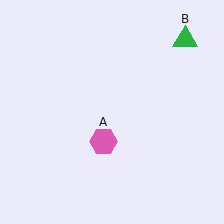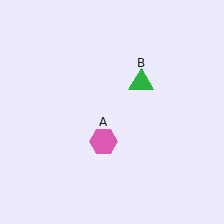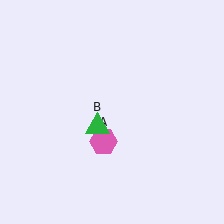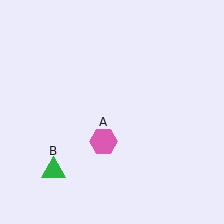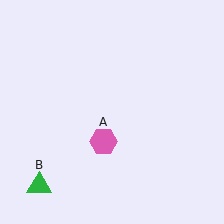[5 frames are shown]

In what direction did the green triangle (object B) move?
The green triangle (object B) moved down and to the left.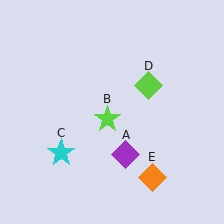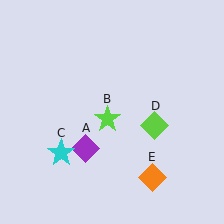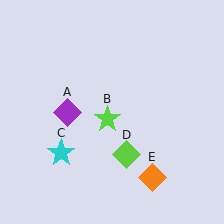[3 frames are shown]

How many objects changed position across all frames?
2 objects changed position: purple diamond (object A), lime diamond (object D).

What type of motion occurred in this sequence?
The purple diamond (object A), lime diamond (object D) rotated clockwise around the center of the scene.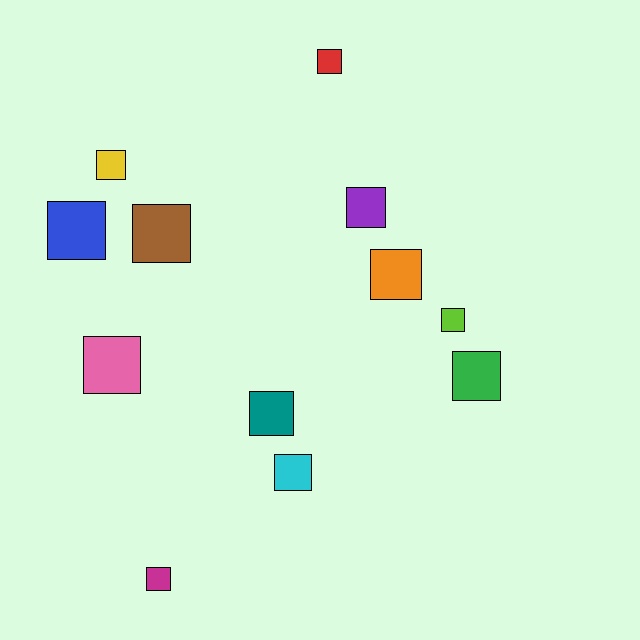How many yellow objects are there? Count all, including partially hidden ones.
There is 1 yellow object.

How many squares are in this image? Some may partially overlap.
There are 12 squares.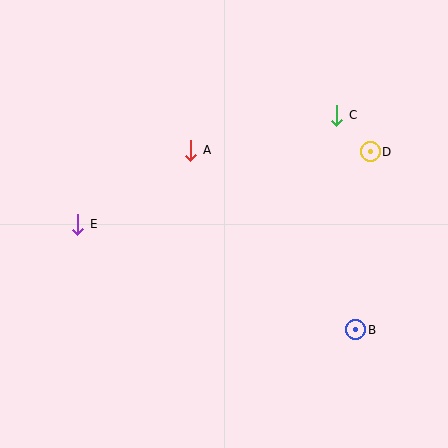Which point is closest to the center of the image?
Point A at (191, 151) is closest to the center.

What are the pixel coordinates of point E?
Point E is at (78, 224).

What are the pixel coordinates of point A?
Point A is at (191, 151).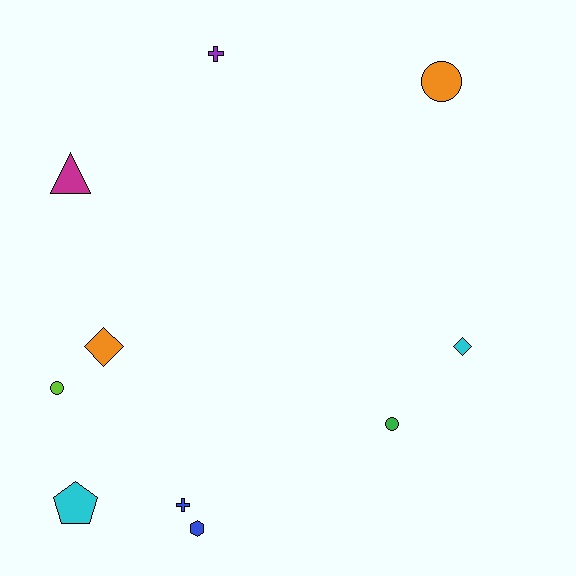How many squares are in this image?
There are no squares.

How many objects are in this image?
There are 10 objects.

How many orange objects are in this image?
There are 2 orange objects.